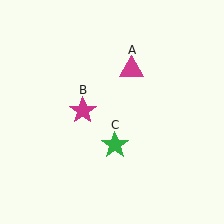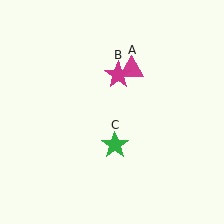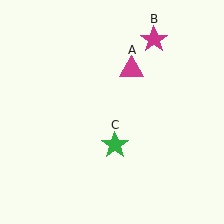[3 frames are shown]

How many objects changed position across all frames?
1 object changed position: magenta star (object B).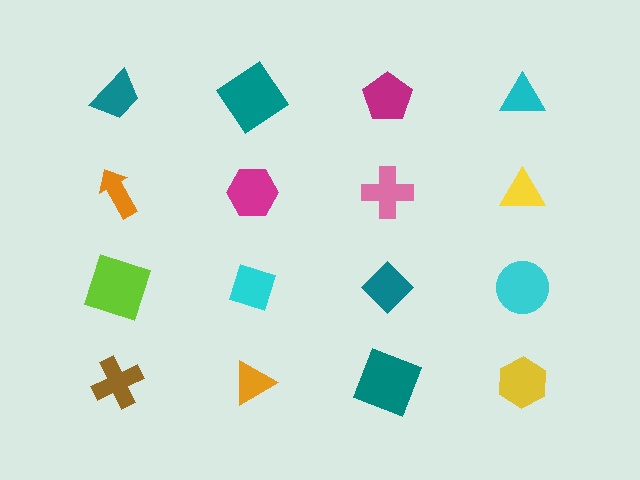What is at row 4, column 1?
A brown cross.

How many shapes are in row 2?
4 shapes.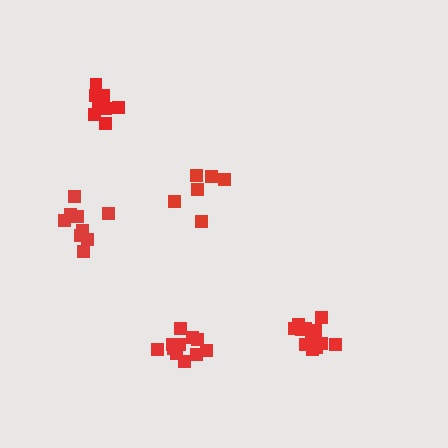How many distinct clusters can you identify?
There are 5 distinct clusters.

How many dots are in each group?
Group 1: 9 dots, Group 2: 6 dots, Group 3: 12 dots, Group 4: 8 dots, Group 5: 12 dots (47 total).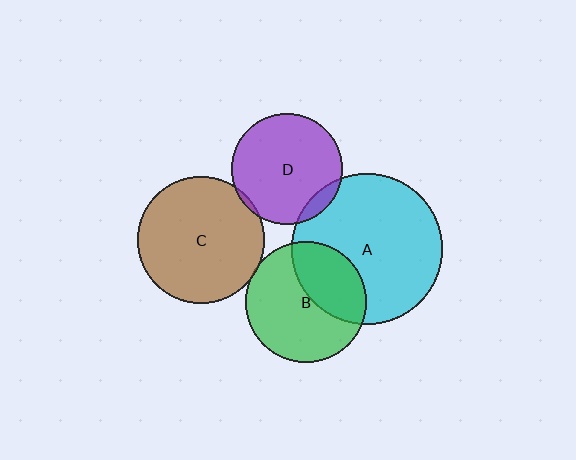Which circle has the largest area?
Circle A (cyan).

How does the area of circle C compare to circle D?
Approximately 1.3 times.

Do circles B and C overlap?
Yes.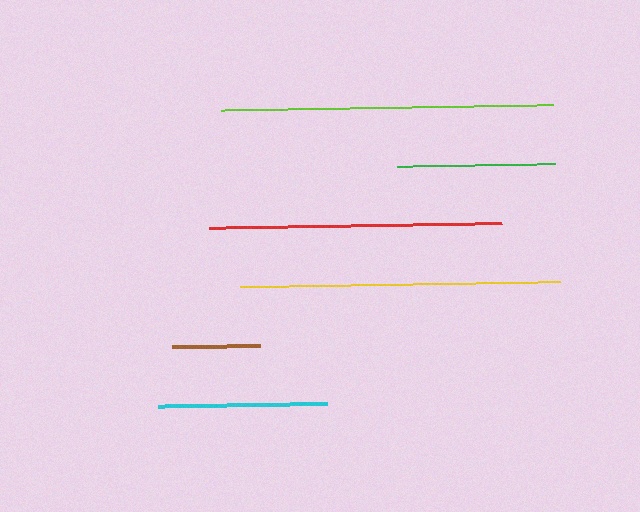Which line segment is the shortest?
The brown line is the shortest at approximately 88 pixels.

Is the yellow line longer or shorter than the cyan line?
The yellow line is longer than the cyan line.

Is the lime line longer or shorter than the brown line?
The lime line is longer than the brown line.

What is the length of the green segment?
The green segment is approximately 159 pixels long.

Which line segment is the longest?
The lime line is the longest at approximately 331 pixels.